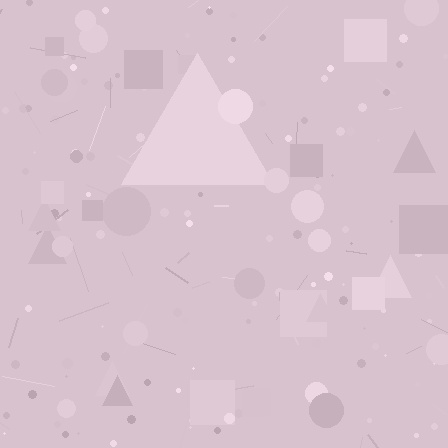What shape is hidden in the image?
A triangle is hidden in the image.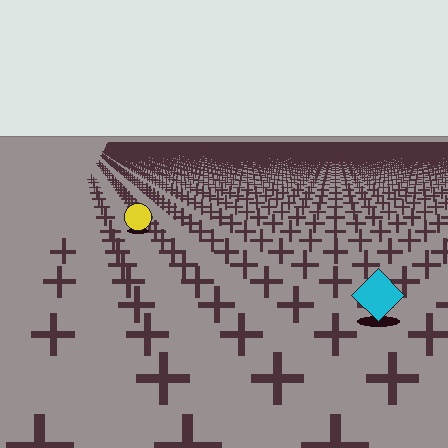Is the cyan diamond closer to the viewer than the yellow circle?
Yes. The cyan diamond is closer — you can tell from the texture gradient: the ground texture is coarser near it.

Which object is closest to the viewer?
The cyan diamond is closest. The texture marks near it are larger and more spread out.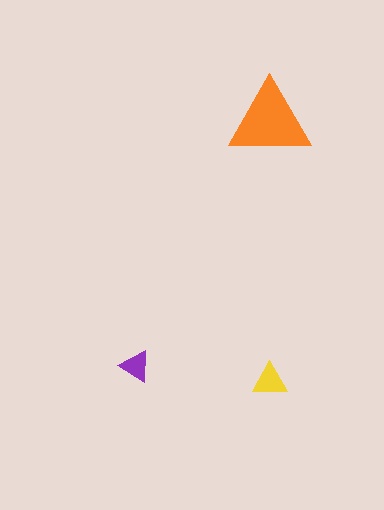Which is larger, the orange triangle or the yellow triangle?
The orange one.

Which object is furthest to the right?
The orange triangle is rightmost.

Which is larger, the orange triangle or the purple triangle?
The orange one.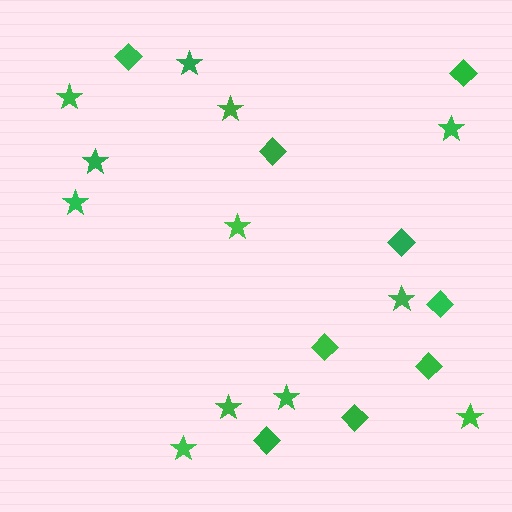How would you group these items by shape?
There are 2 groups: one group of diamonds (9) and one group of stars (12).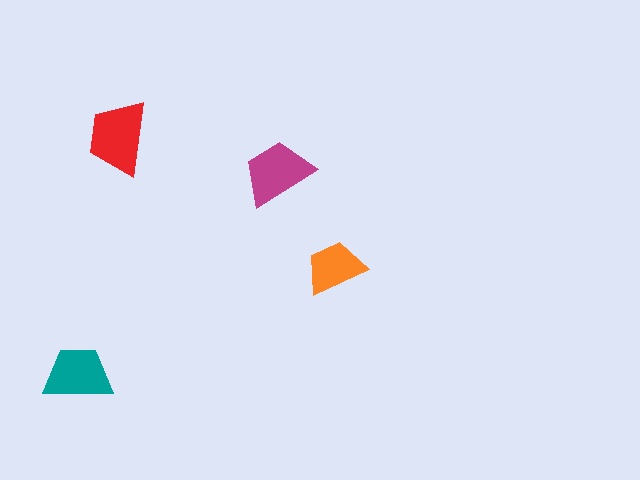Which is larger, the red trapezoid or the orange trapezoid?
The red one.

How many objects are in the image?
There are 4 objects in the image.